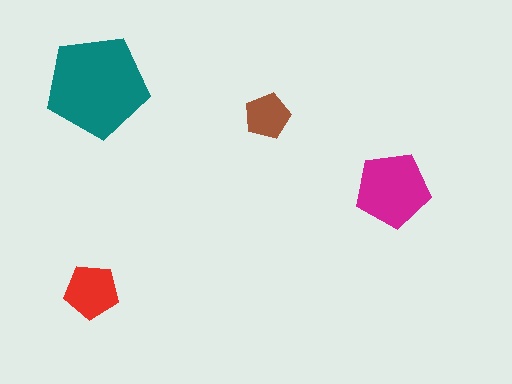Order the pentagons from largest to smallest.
the teal one, the magenta one, the red one, the brown one.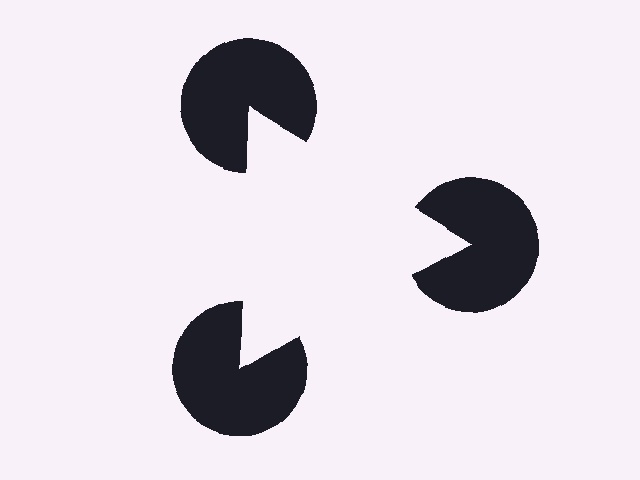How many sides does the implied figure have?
3 sides.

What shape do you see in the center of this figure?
An illusory triangle — its edges are inferred from the aligned wedge cuts in the pac-man discs, not physically drawn.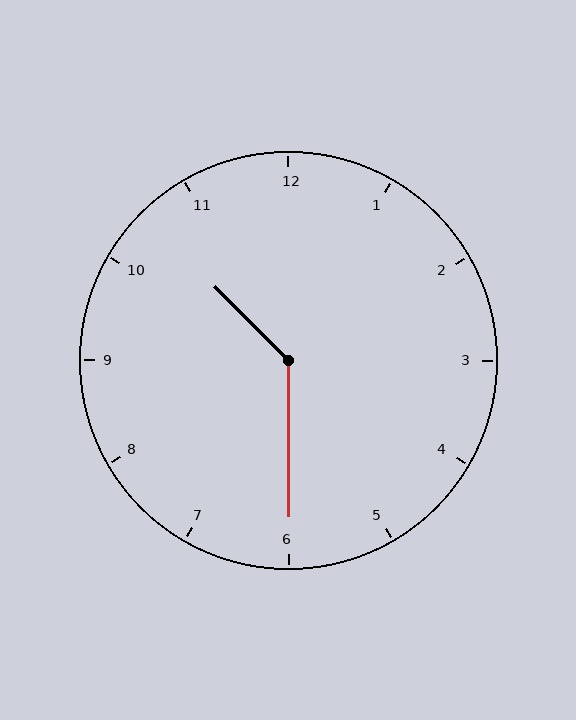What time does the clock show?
10:30.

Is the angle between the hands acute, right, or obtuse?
It is obtuse.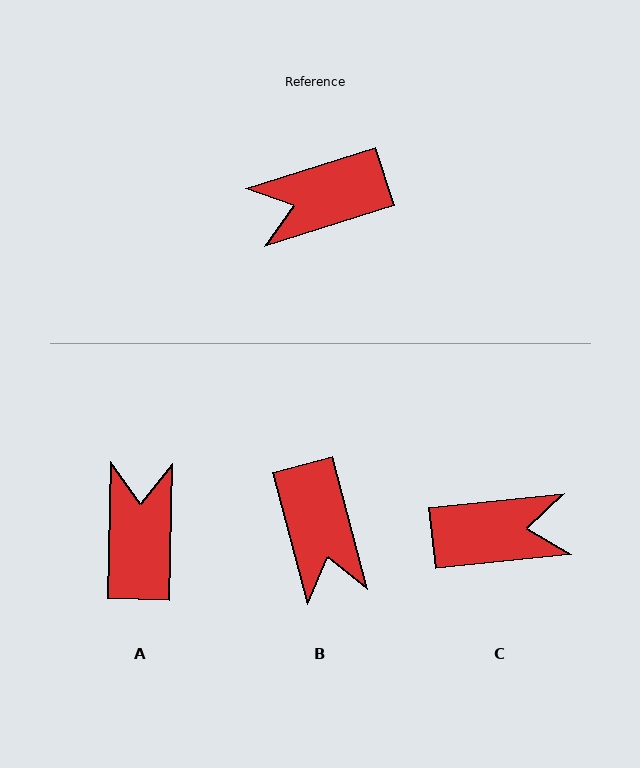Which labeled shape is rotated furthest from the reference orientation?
C, about 169 degrees away.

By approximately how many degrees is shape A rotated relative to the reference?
Approximately 109 degrees clockwise.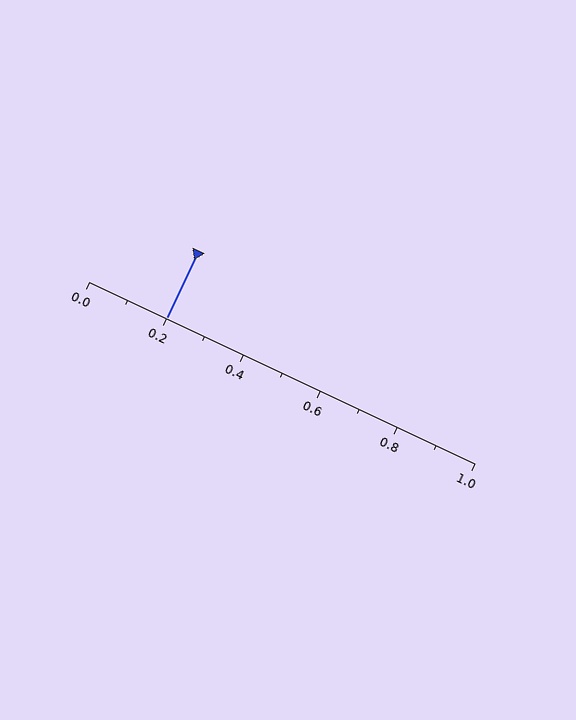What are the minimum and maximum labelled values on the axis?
The axis runs from 0.0 to 1.0.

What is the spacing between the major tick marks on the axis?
The major ticks are spaced 0.2 apart.